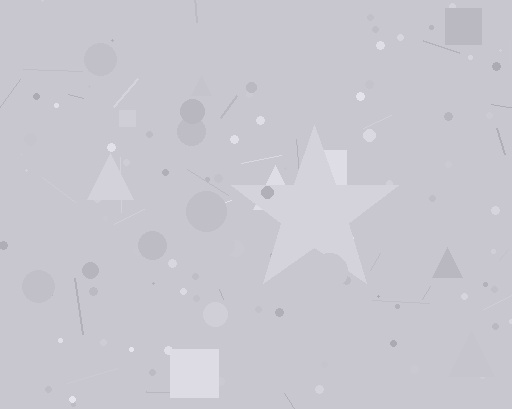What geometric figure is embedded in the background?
A star is embedded in the background.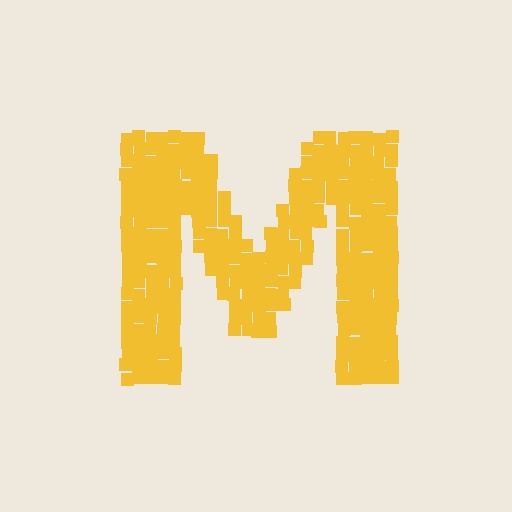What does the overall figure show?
The overall figure shows the letter M.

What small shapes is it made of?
It is made of small squares.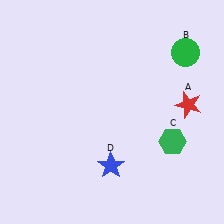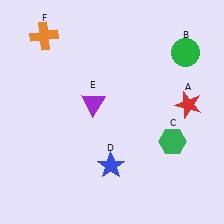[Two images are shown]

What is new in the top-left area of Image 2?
An orange cross (F) was added in the top-left area of Image 2.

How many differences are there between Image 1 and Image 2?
There are 2 differences between the two images.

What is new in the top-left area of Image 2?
A purple triangle (E) was added in the top-left area of Image 2.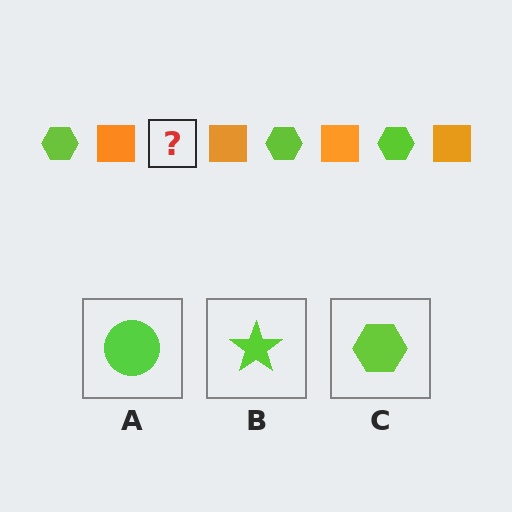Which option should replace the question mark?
Option C.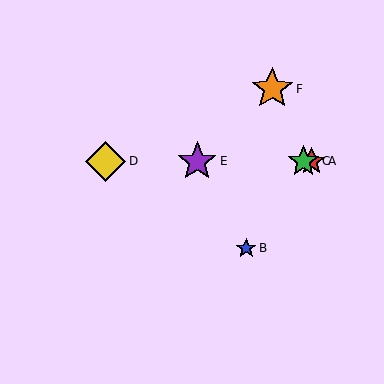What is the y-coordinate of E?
Object E is at y≈161.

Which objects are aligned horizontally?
Objects A, C, D, E are aligned horizontally.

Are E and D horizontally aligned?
Yes, both are at y≈161.